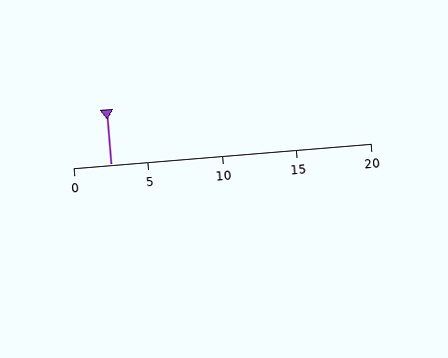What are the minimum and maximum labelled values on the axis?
The axis runs from 0 to 20.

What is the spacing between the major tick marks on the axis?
The major ticks are spaced 5 apart.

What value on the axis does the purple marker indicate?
The marker indicates approximately 2.5.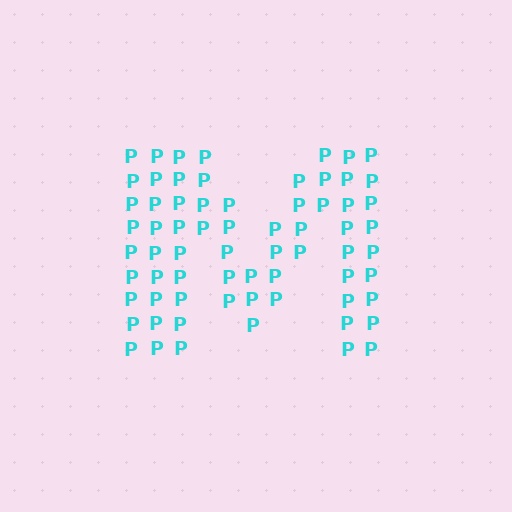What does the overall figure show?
The overall figure shows the letter M.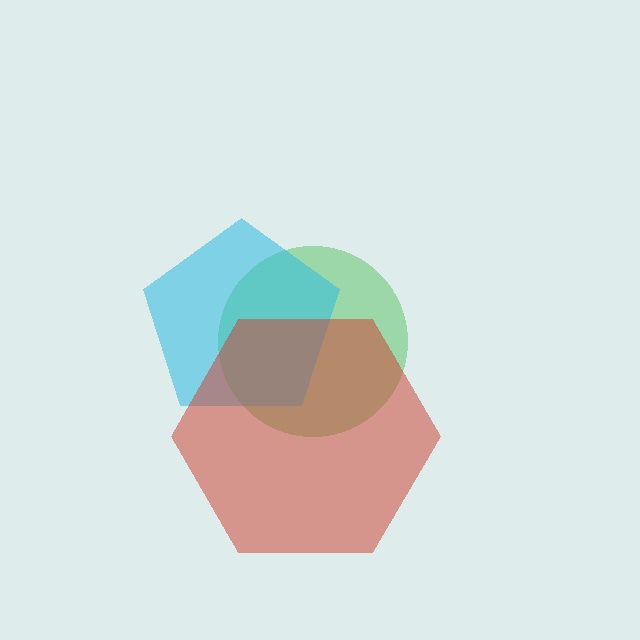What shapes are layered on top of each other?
The layered shapes are: a green circle, a cyan pentagon, a red hexagon.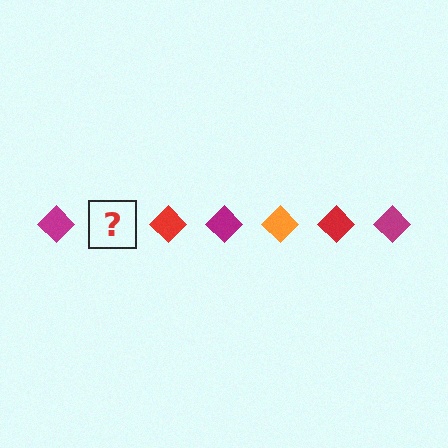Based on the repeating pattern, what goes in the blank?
The blank should be an orange diamond.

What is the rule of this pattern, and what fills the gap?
The rule is that the pattern cycles through magenta, orange, red diamonds. The gap should be filled with an orange diamond.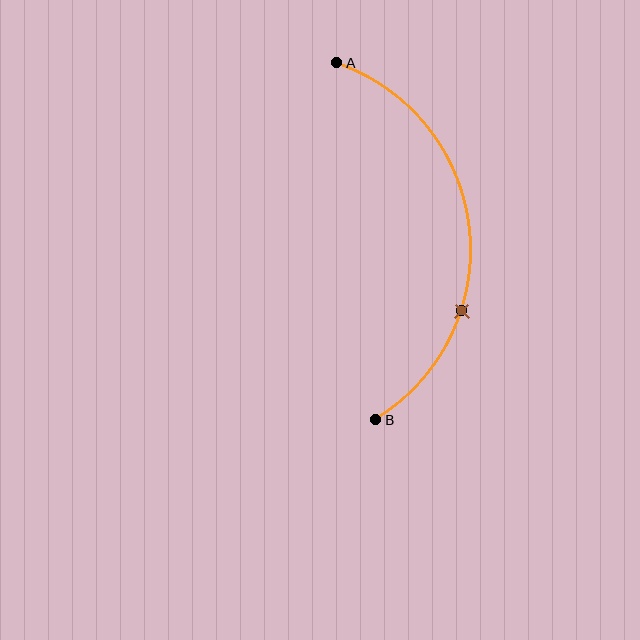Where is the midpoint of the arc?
The arc midpoint is the point on the curve farthest from the straight line joining A and B. It sits to the right of that line.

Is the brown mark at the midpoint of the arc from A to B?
No. The brown mark lies on the arc but is closer to endpoint B. The arc midpoint would be at the point on the curve equidistant along the arc from both A and B.